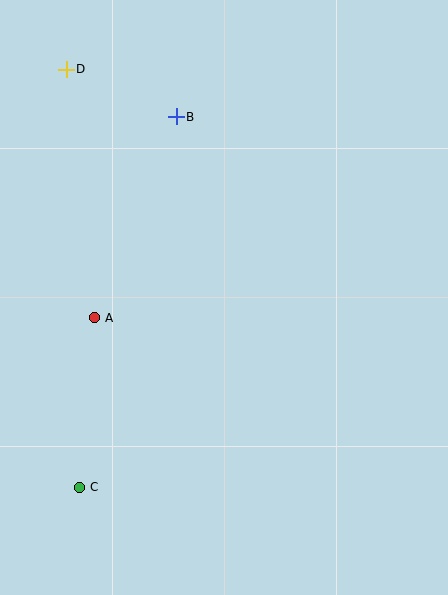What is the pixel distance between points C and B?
The distance between C and B is 383 pixels.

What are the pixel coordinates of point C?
Point C is at (80, 487).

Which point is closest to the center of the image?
Point A at (95, 318) is closest to the center.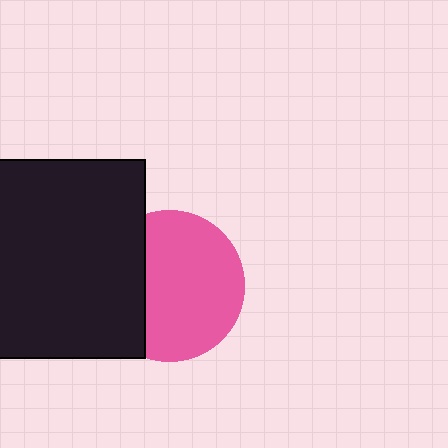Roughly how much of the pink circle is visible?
Most of it is visible (roughly 70%).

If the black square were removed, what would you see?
You would see the complete pink circle.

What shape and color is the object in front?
The object in front is a black square.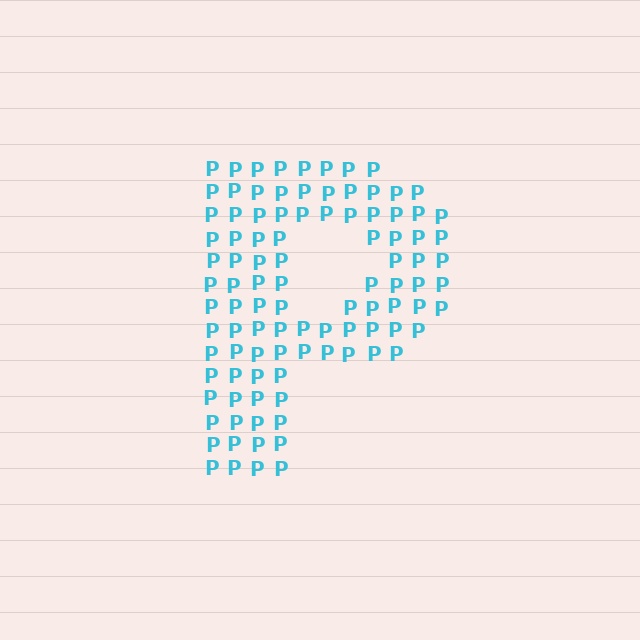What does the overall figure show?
The overall figure shows the letter P.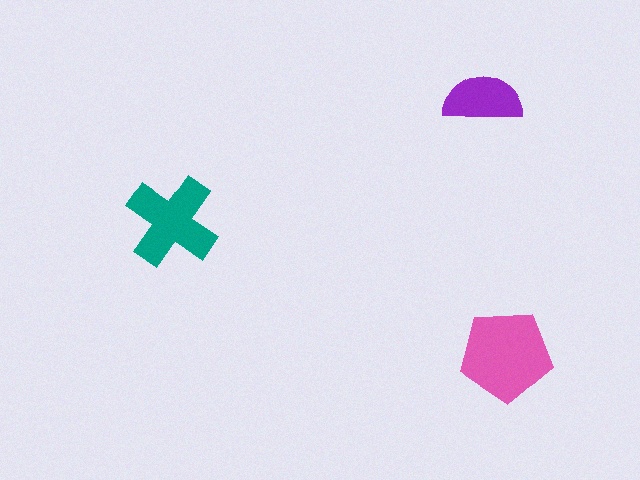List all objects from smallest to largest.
The purple semicircle, the teal cross, the pink pentagon.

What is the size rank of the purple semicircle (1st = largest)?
3rd.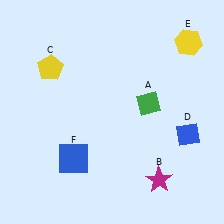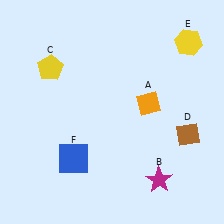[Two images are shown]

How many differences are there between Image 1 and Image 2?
There are 2 differences between the two images.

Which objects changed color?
A changed from green to orange. D changed from blue to brown.